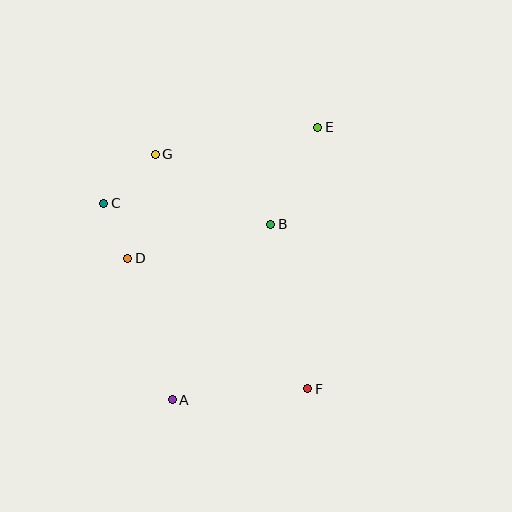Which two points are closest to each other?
Points C and D are closest to each other.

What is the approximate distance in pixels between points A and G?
The distance between A and G is approximately 246 pixels.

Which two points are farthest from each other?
Points A and E are farthest from each other.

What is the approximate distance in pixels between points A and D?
The distance between A and D is approximately 148 pixels.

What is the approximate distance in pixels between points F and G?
The distance between F and G is approximately 280 pixels.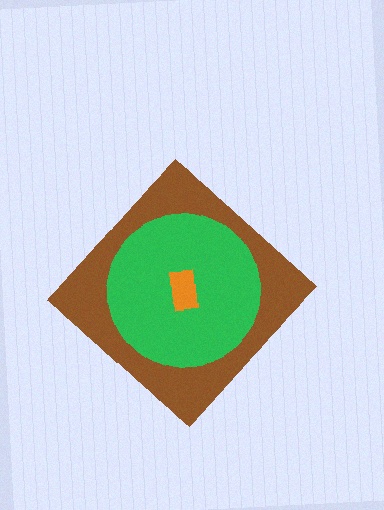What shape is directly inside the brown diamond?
The green circle.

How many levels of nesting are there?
3.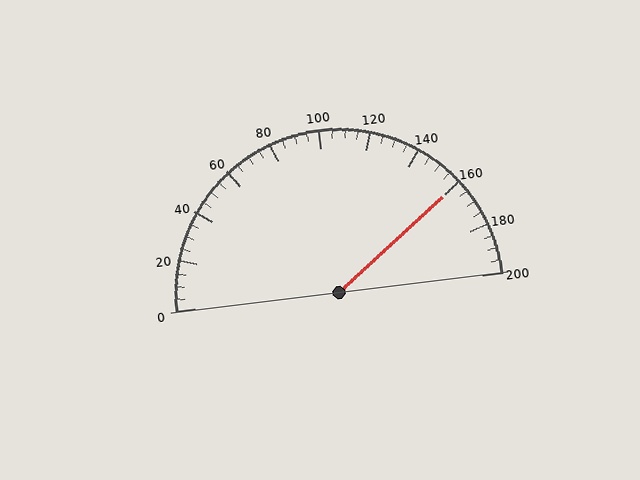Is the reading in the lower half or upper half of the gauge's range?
The reading is in the upper half of the range (0 to 200).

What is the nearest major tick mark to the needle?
The nearest major tick mark is 160.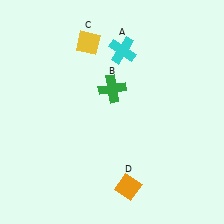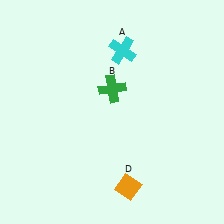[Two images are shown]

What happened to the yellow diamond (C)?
The yellow diamond (C) was removed in Image 2. It was in the top-left area of Image 1.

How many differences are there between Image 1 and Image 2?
There is 1 difference between the two images.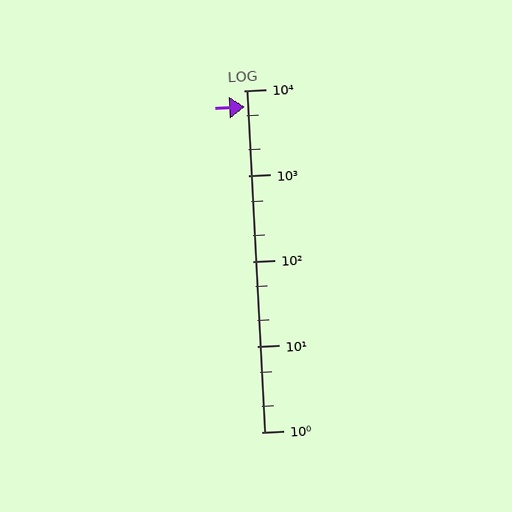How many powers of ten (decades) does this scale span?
The scale spans 4 decades, from 1 to 10000.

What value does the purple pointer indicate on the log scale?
The pointer indicates approximately 6400.